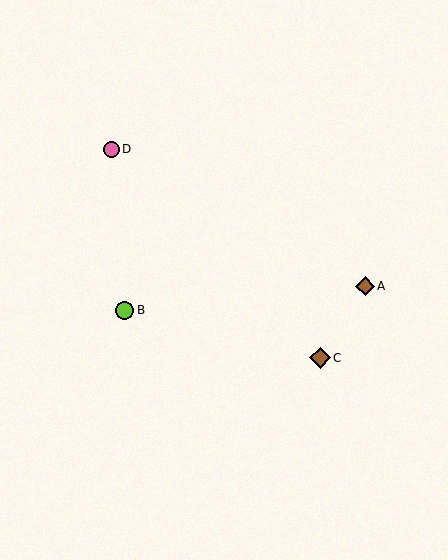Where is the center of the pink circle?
The center of the pink circle is at (111, 149).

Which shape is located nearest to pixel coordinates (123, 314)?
The lime circle (labeled B) at (125, 310) is nearest to that location.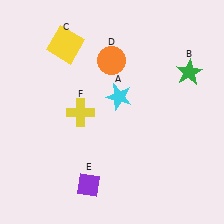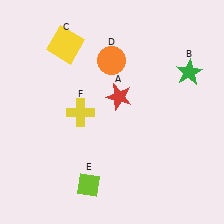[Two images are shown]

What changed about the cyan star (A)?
In Image 1, A is cyan. In Image 2, it changed to red.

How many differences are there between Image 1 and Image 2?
There are 2 differences between the two images.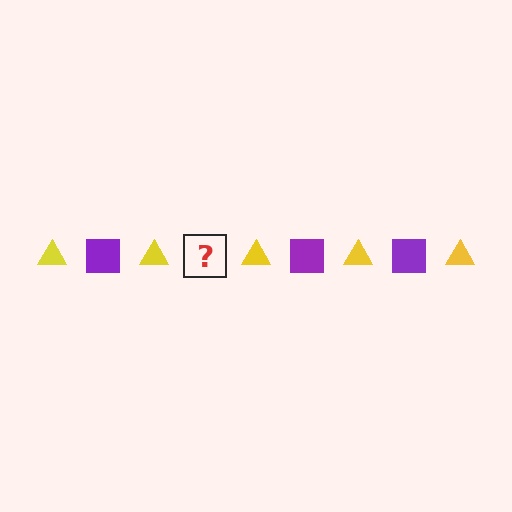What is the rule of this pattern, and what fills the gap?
The rule is that the pattern alternates between yellow triangle and purple square. The gap should be filled with a purple square.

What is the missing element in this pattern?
The missing element is a purple square.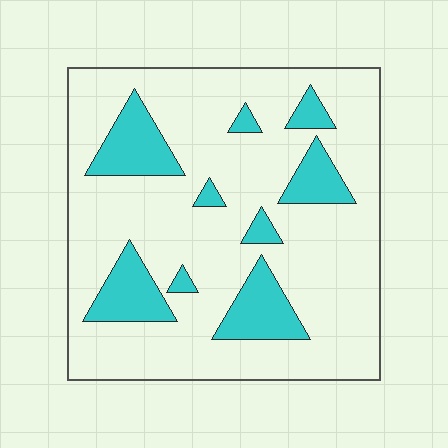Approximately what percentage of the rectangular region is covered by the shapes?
Approximately 20%.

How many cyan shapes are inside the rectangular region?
9.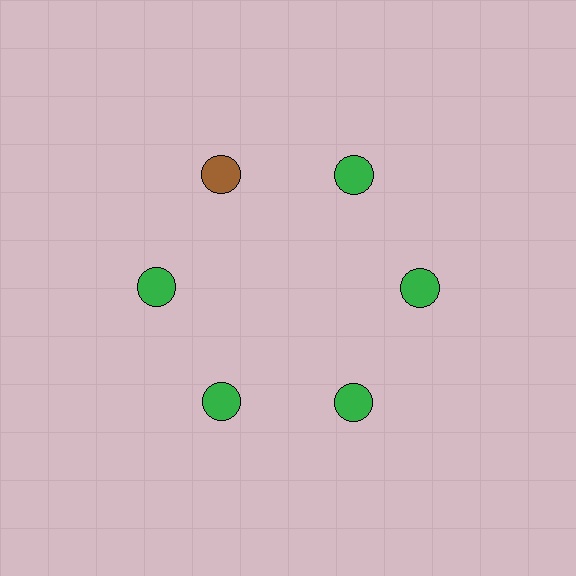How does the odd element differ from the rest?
It has a different color: brown instead of green.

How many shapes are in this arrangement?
There are 6 shapes arranged in a ring pattern.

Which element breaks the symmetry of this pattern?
The brown circle at roughly the 11 o'clock position breaks the symmetry. All other shapes are green circles.